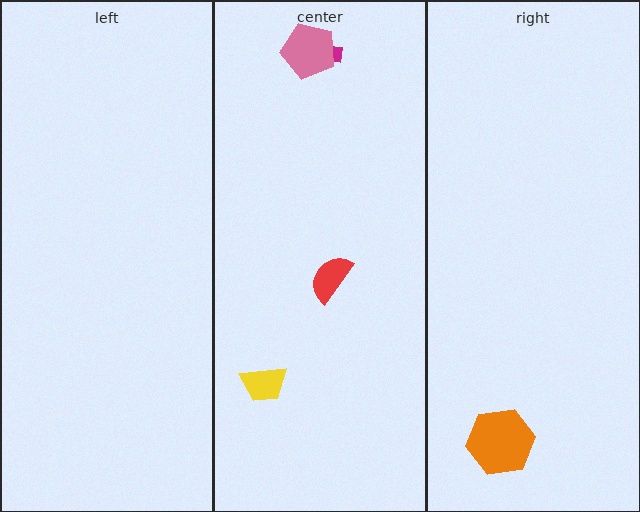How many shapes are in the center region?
4.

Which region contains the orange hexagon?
The right region.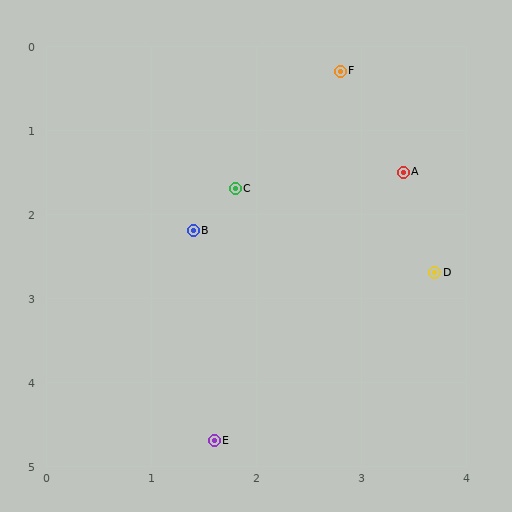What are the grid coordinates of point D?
Point D is at approximately (3.7, 2.7).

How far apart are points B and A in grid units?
Points B and A are about 2.1 grid units apart.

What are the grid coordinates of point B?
Point B is at approximately (1.4, 2.2).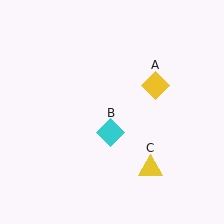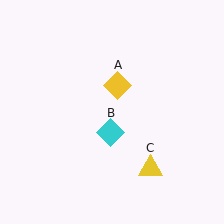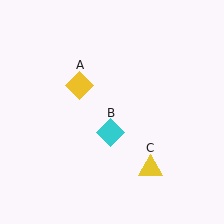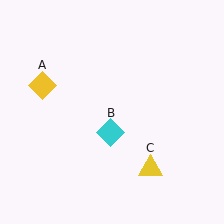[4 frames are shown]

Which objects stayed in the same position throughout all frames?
Cyan diamond (object B) and yellow triangle (object C) remained stationary.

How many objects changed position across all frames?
1 object changed position: yellow diamond (object A).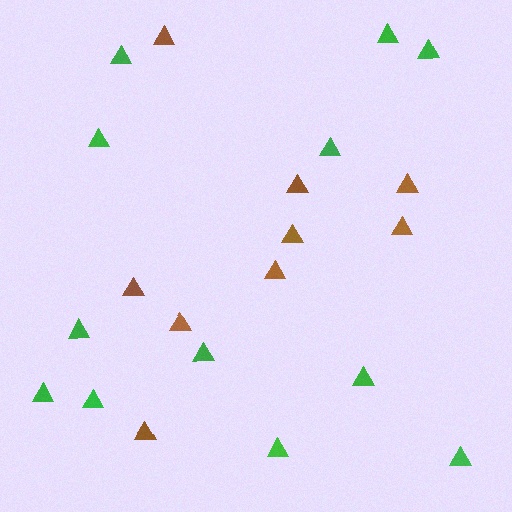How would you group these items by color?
There are 2 groups: one group of green triangles (12) and one group of brown triangles (9).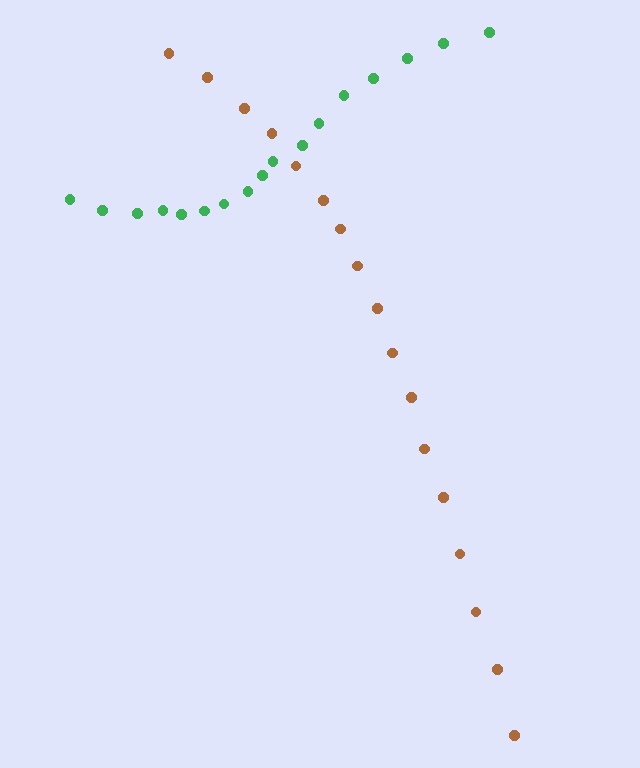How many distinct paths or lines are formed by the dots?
There are 2 distinct paths.